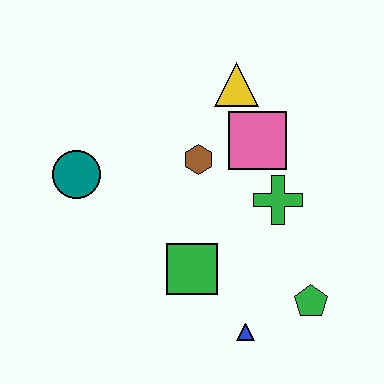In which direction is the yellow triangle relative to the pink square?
The yellow triangle is above the pink square.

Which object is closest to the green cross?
The pink square is closest to the green cross.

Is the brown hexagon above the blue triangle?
Yes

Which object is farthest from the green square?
The yellow triangle is farthest from the green square.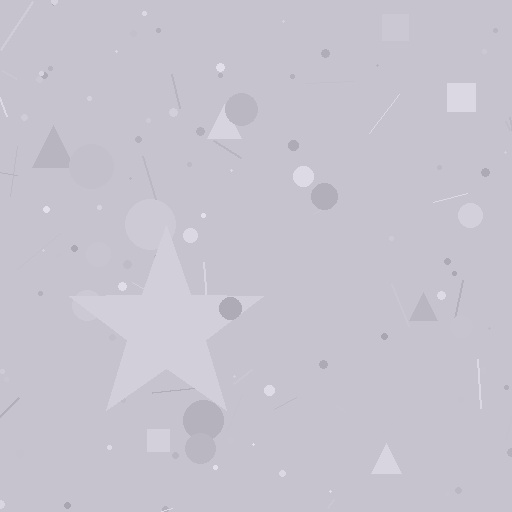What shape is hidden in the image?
A star is hidden in the image.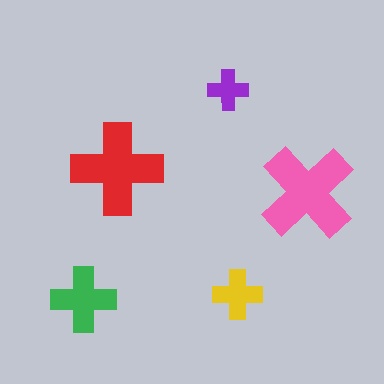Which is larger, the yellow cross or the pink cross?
The pink one.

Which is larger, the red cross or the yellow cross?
The red one.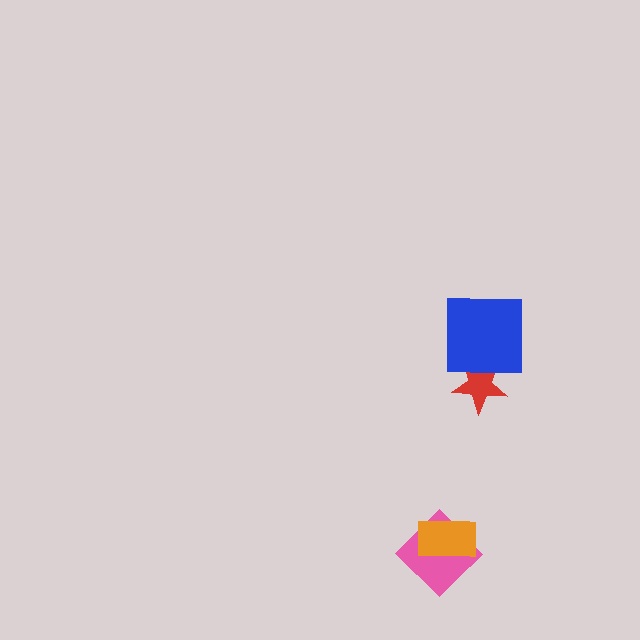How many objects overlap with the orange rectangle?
1 object overlaps with the orange rectangle.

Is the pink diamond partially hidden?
Yes, it is partially covered by another shape.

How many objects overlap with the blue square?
1 object overlaps with the blue square.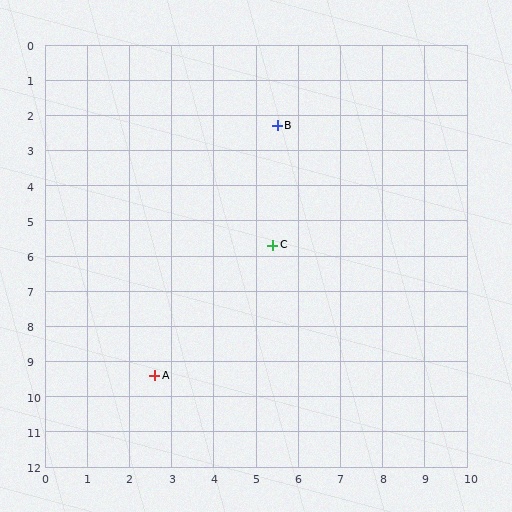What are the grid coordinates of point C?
Point C is at approximately (5.4, 5.7).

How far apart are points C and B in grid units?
Points C and B are about 3.4 grid units apart.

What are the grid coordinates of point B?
Point B is at approximately (5.5, 2.3).